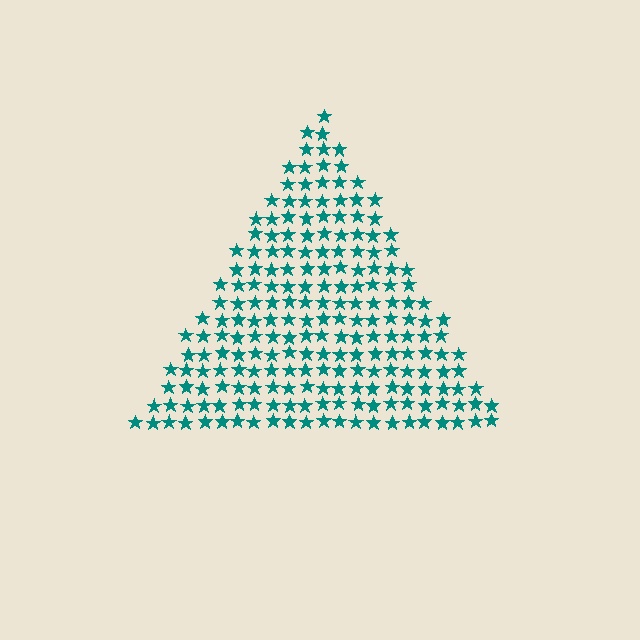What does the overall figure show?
The overall figure shows a triangle.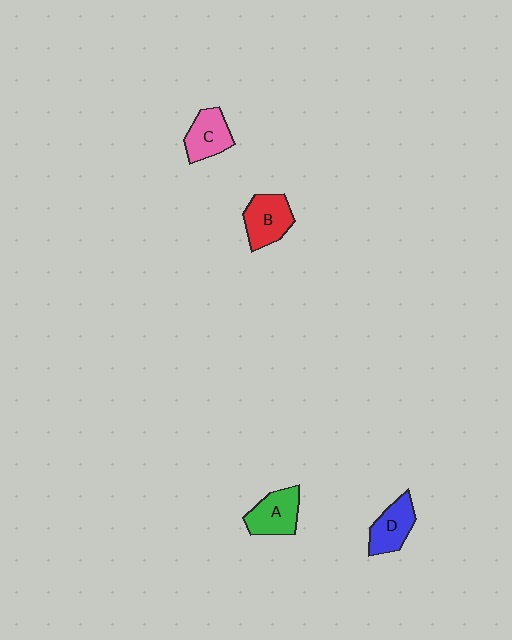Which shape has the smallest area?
Shape D (blue).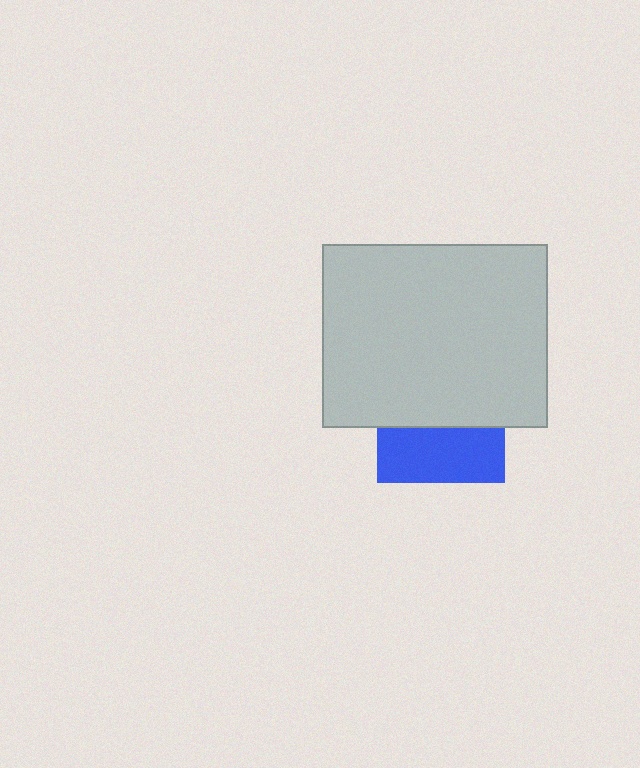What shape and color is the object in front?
The object in front is a light gray rectangle.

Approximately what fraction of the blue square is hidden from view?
Roughly 57% of the blue square is hidden behind the light gray rectangle.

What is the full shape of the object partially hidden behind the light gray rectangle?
The partially hidden object is a blue square.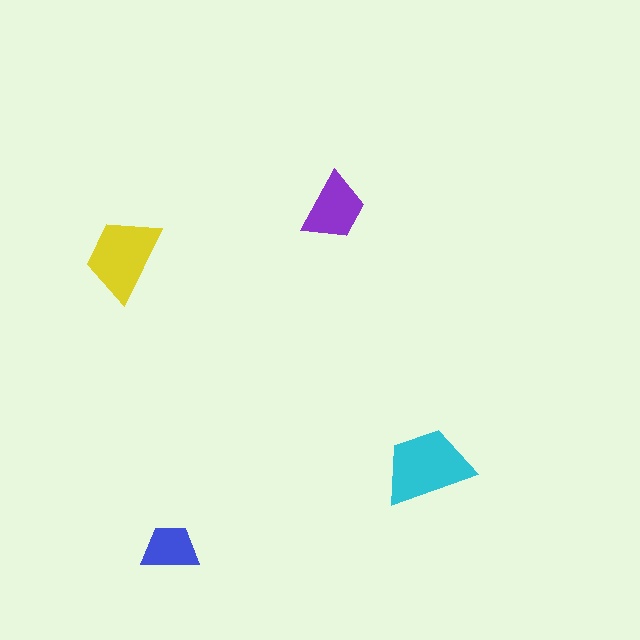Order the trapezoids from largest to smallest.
the cyan one, the yellow one, the purple one, the blue one.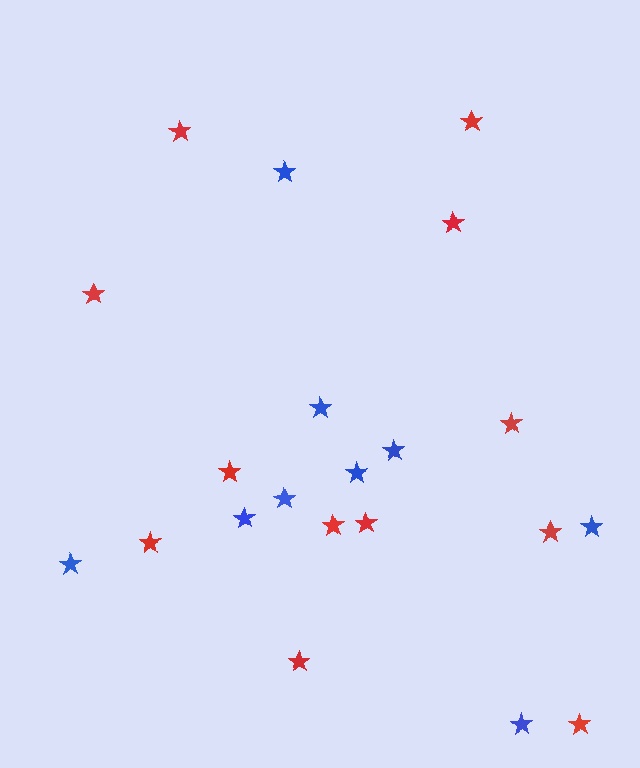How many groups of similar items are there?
There are 2 groups: one group of blue stars (9) and one group of red stars (12).